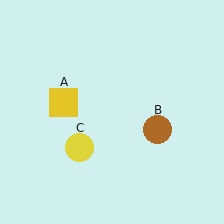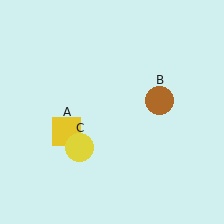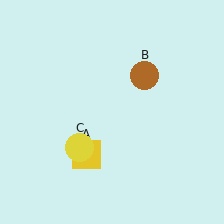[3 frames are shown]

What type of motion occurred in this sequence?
The yellow square (object A), brown circle (object B) rotated counterclockwise around the center of the scene.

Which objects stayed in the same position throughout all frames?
Yellow circle (object C) remained stationary.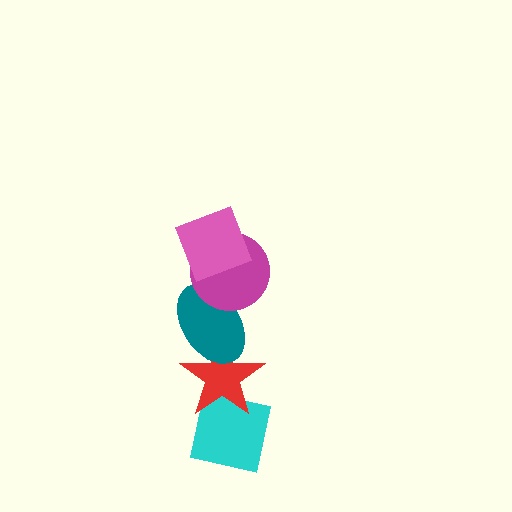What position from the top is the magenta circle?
The magenta circle is 2nd from the top.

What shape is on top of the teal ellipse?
The magenta circle is on top of the teal ellipse.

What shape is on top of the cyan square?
The red star is on top of the cyan square.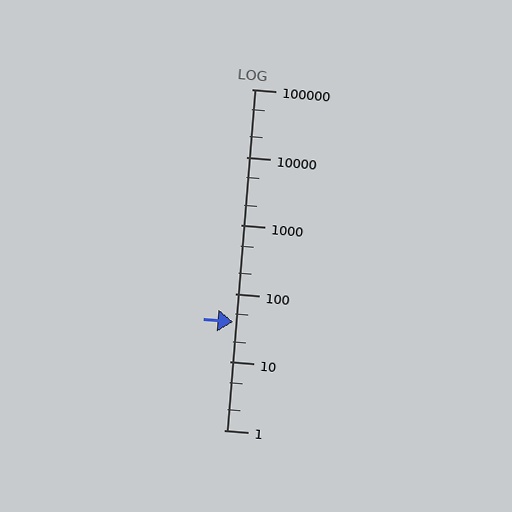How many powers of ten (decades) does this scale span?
The scale spans 5 decades, from 1 to 100000.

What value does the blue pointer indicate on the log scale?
The pointer indicates approximately 39.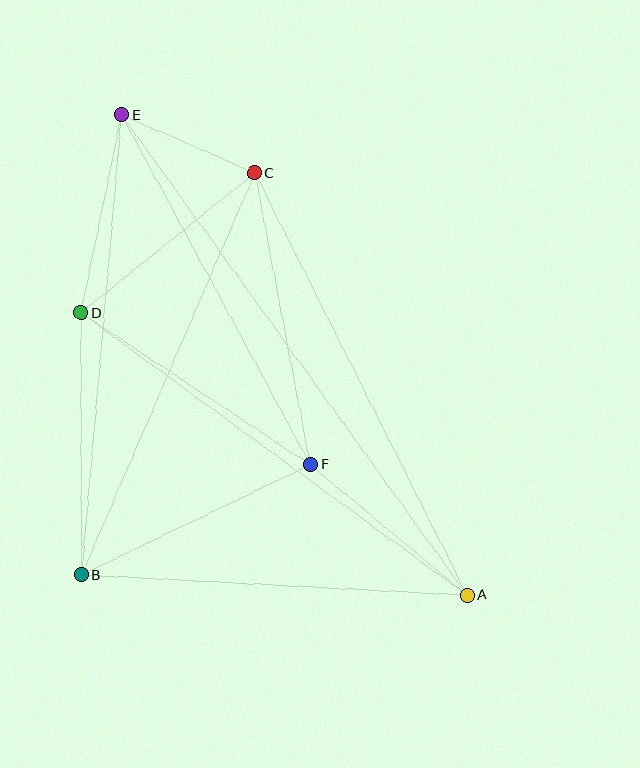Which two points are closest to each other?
Points C and E are closest to each other.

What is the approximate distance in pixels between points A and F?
The distance between A and F is approximately 204 pixels.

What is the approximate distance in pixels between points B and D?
The distance between B and D is approximately 262 pixels.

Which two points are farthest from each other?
Points A and E are farthest from each other.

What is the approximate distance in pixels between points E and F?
The distance between E and F is approximately 397 pixels.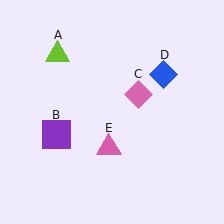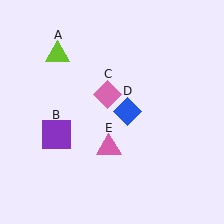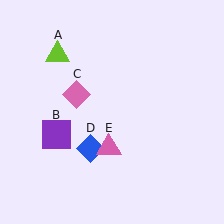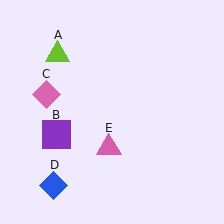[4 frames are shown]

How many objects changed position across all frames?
2 objects changed position: pink diamond (object C), blue diamond (object D).